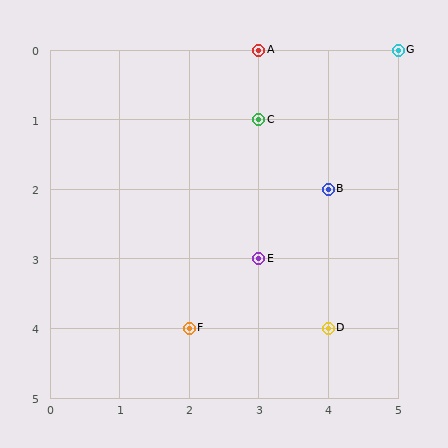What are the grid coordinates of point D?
Point D is at grid coordinates (4, 4).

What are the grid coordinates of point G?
Point G is at grid coordinates (5, 0).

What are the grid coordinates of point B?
Point B is at grid coordinates (4, 2).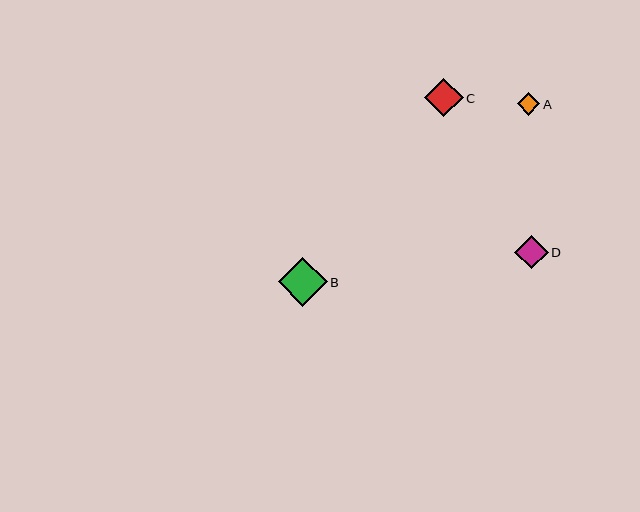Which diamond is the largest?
Diamond B is the largest with a size of approximately 49 pixels.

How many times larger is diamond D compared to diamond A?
Diamond D is approximately 1.5 times the size of diamond A.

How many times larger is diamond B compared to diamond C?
Diamond B is approximately 1.3 times the size of diamond C.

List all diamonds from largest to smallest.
From largest to smallest: B, C, D, A.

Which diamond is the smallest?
Diamond A is the smallest with a size of approximately 23 pixels.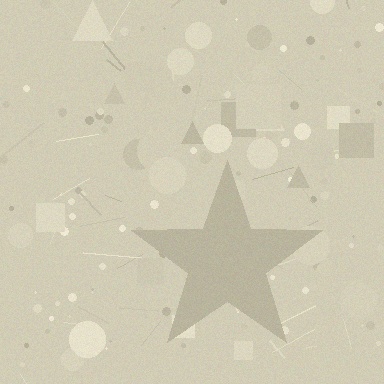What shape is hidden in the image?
A star is hidden in the image.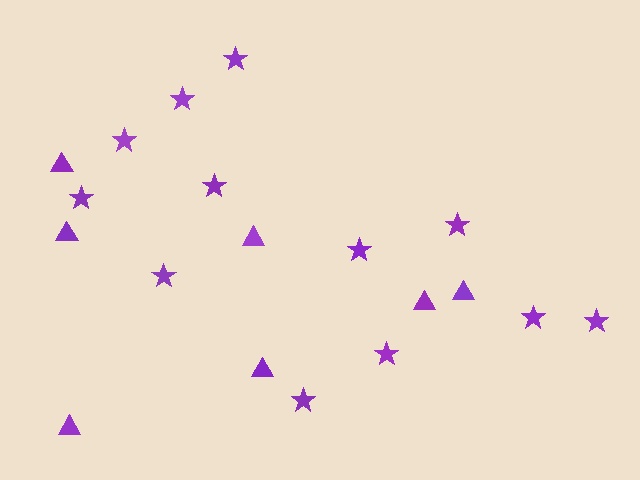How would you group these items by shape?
There are 2 groups: one group of stars (12) and one group of triangles (7).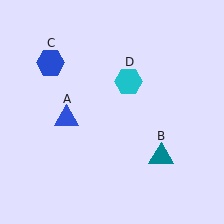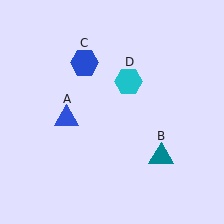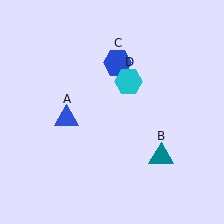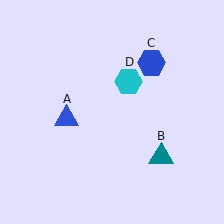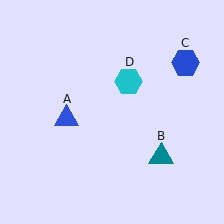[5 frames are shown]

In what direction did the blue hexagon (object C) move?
The blue hexagon (object C) moved right.